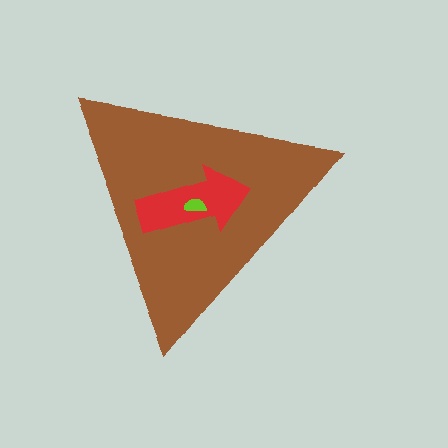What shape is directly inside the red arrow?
The lime semicircle.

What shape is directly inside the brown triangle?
The red arrow.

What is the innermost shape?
The lime semicircle.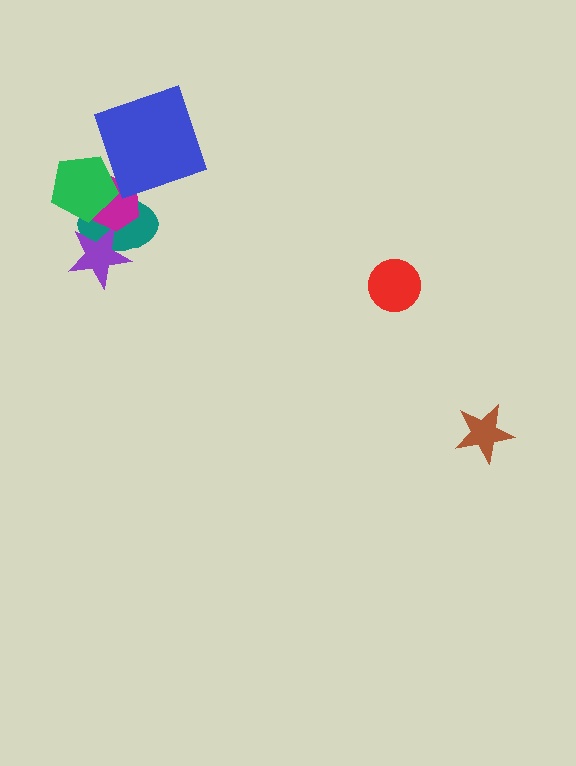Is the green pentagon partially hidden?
No, no other shape covers it.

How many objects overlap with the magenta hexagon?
3 objects overlap with the magenta hexagon.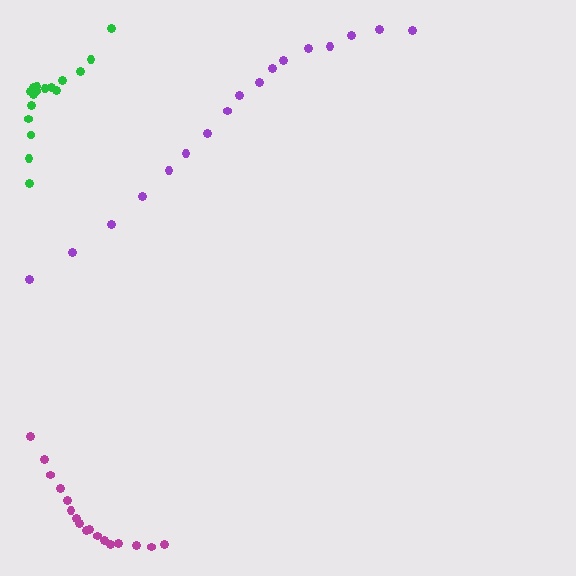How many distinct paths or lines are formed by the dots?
There are 3 distinct paths.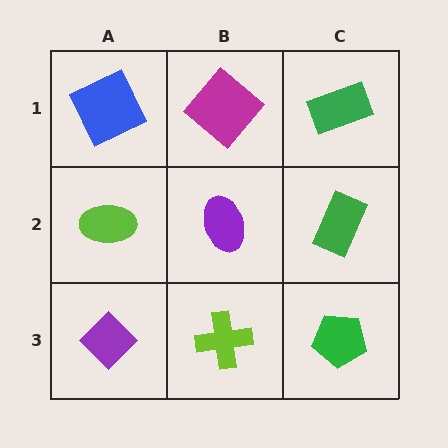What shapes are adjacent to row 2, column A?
A blue square (row 1, column A), a purple diamond (row 3, column A), a purple ellipse (row 2, column B).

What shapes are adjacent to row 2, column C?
A green rectangle (row 1, column C), a green pentagon (row 3, column C), a purple ellipse (row 2, column B).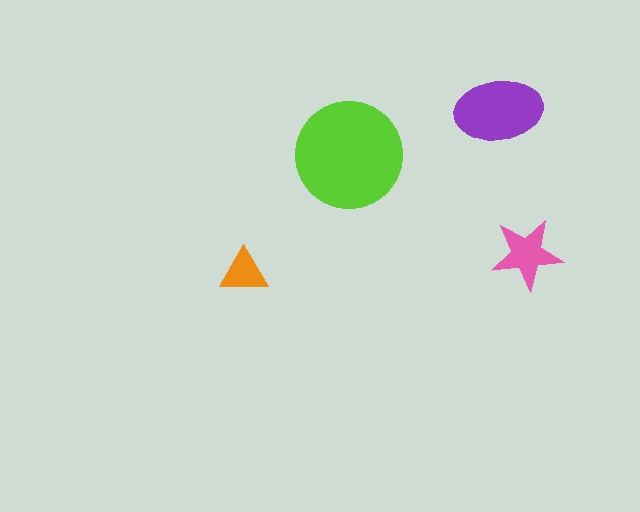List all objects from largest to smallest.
The lime circle, the purple ellipse, the pink star, the orange triangle.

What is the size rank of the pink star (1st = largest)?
3rd.